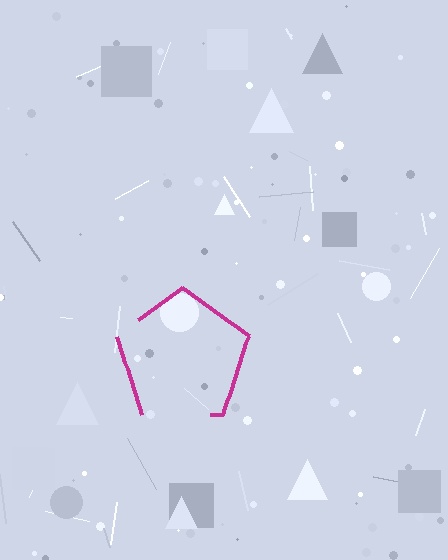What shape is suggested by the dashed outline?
The dashed outline suggests a pentagon.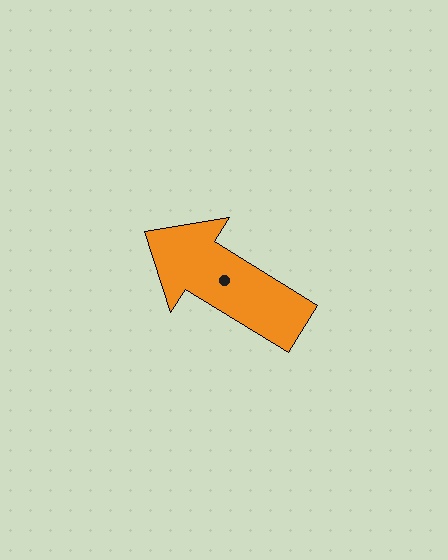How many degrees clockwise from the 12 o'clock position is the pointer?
Approximately 302 degrees.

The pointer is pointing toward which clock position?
Roughly 10 o'clock.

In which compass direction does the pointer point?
Northwest.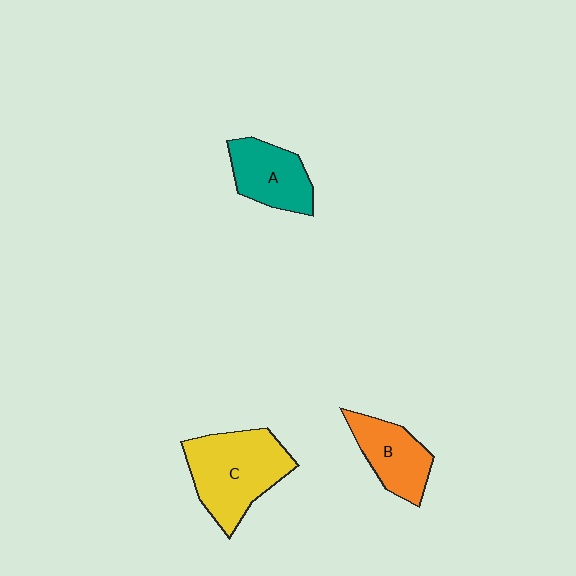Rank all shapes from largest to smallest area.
From largest to smallest: C (yellow), A (teal), B (orange).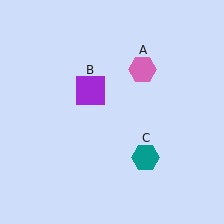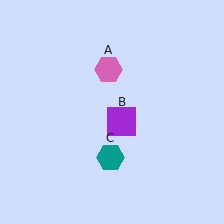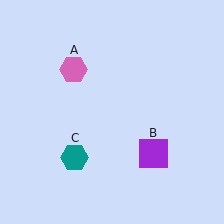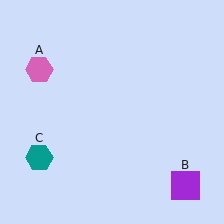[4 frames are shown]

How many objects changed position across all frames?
3 objects changed position: pink hexagon (object A), purple square (object B), teal hexagon (object C).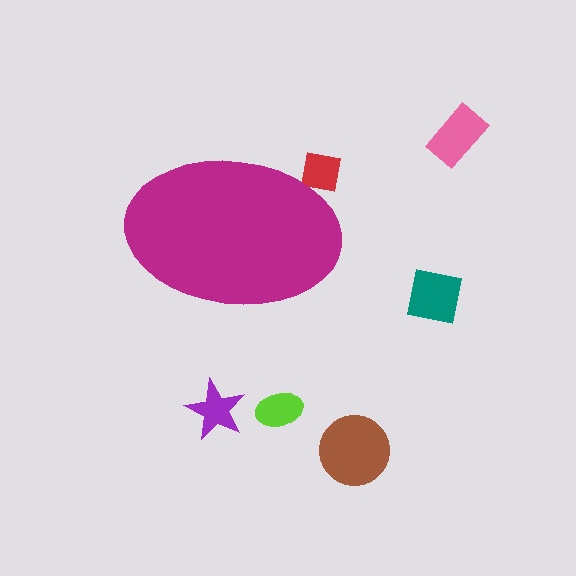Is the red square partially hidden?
Yes, the red square is partially hidden behind the magenta ellipse.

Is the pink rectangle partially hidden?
No, the pink rectangle is fully visible.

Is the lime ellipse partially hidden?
No, the lime ellipse is fully visible.